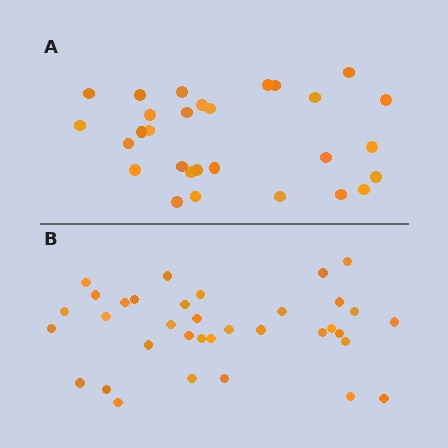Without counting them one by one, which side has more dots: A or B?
Region B (the bottom region) has more dots.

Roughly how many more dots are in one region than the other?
Region B has about 6 more dots than region A.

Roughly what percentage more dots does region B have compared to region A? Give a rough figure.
About 20% more.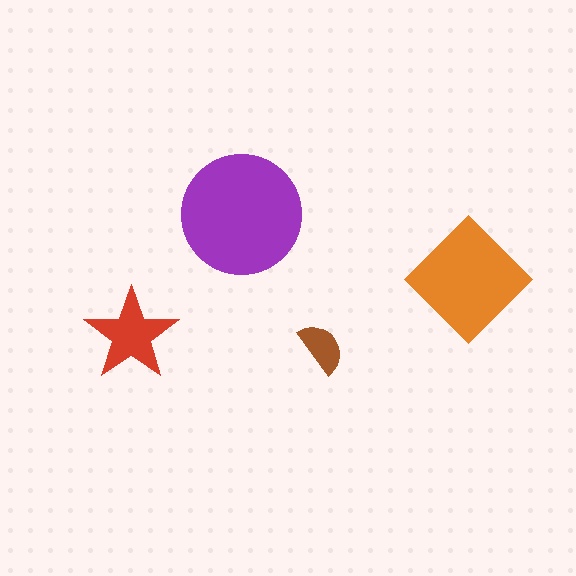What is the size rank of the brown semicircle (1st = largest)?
4th.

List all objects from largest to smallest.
The purple circle, the orange diamond, the red star, the brown semicircle.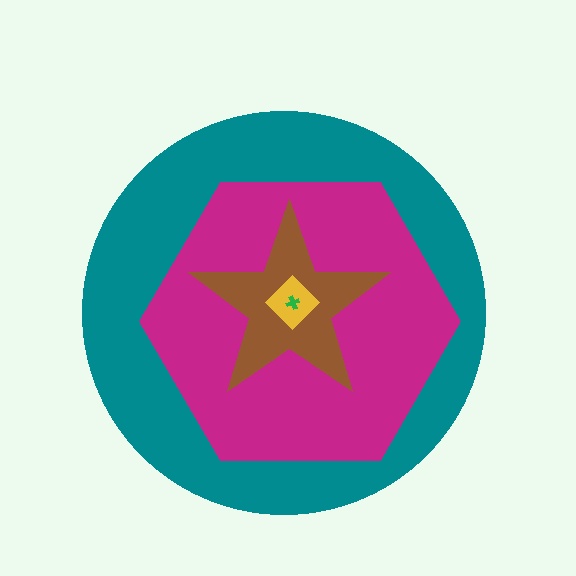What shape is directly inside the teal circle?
The magenta hexagon.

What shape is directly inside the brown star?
The yellow diamond.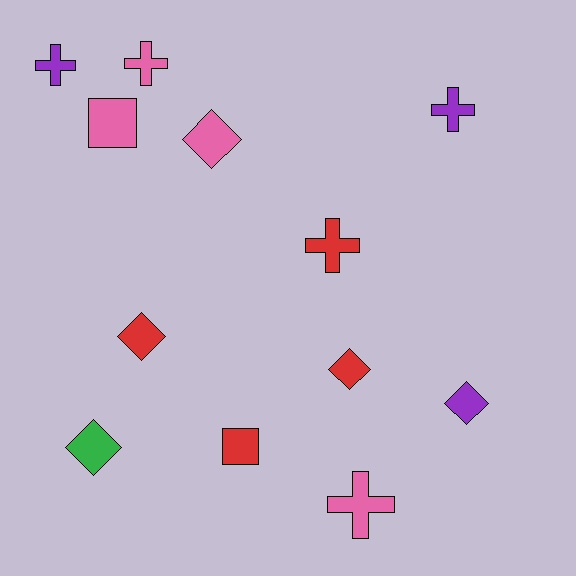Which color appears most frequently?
Pink, with 4 objects.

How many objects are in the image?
There are 12 objects.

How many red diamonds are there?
There are 2 red diamonds.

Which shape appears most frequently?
Diamond, with 5 objects.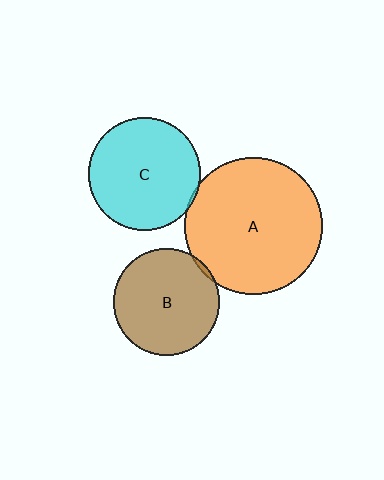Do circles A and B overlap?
Yes.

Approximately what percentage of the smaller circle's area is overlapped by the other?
Approximately 5%.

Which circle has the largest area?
Circle A (orange).